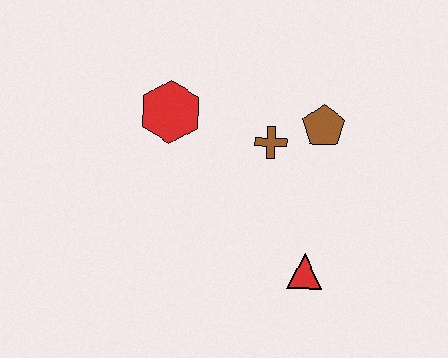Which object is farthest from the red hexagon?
The red triangle is farthest from the red hexagon.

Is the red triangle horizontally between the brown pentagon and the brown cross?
Yes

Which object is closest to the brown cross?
The brown pentagon is closest to the brown cross.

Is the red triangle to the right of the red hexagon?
Yes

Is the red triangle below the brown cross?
Yes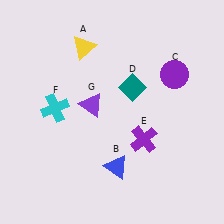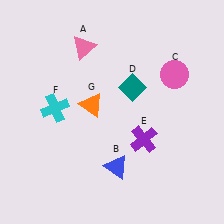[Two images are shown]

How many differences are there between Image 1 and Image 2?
There are 3 differences between the two images.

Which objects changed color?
A changed from yellow to pink. C changed from purple to pink. G changed from purple to orange.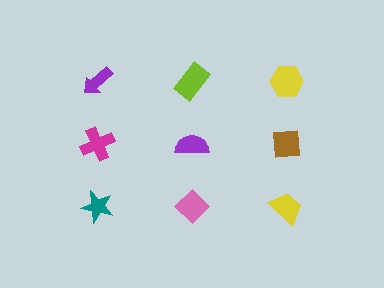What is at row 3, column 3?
A yellow trapezoid.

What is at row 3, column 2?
A pink diamond.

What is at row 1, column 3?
A yellow hexagon.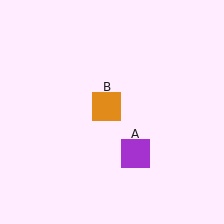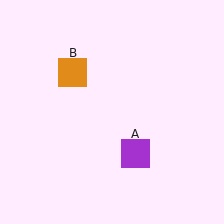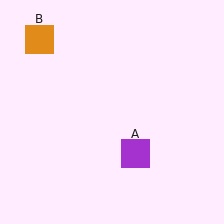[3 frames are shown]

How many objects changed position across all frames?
1 object changed position: orange square (object B).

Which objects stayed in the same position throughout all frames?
Purple square (object A) remained stationary.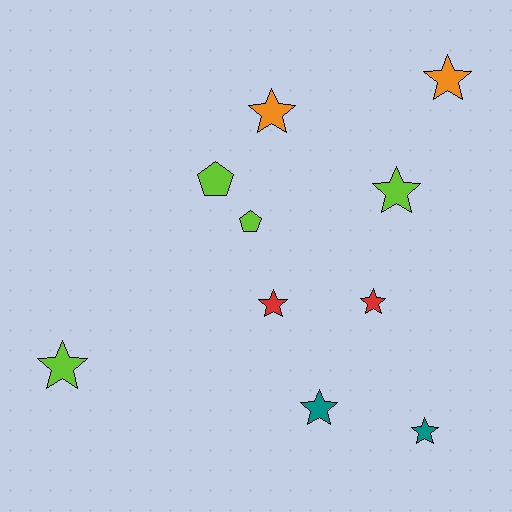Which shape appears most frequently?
Star, with 8 objects.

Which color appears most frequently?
Lime, with 4 objects.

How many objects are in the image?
There are 10 objects.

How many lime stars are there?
There are 2 lime stars.